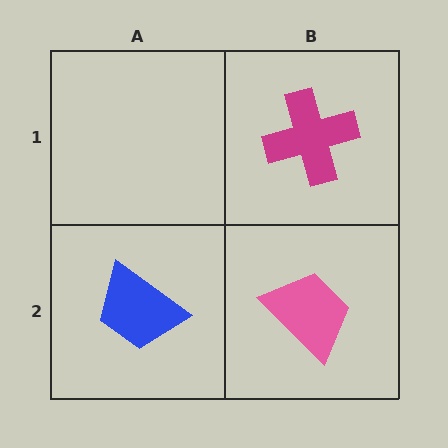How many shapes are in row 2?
2 shapes.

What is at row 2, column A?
A blue trapezoid.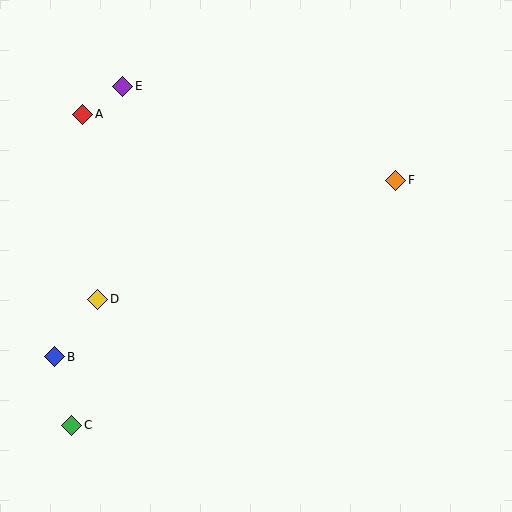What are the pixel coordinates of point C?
Point C is at (71, 425).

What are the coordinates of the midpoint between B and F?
The midpoint between B and F is at (225, 269).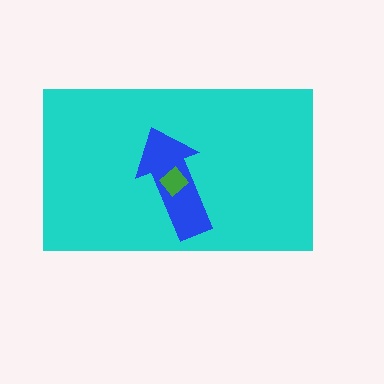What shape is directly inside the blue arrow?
The green diamond.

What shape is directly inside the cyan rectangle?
The blue arrow.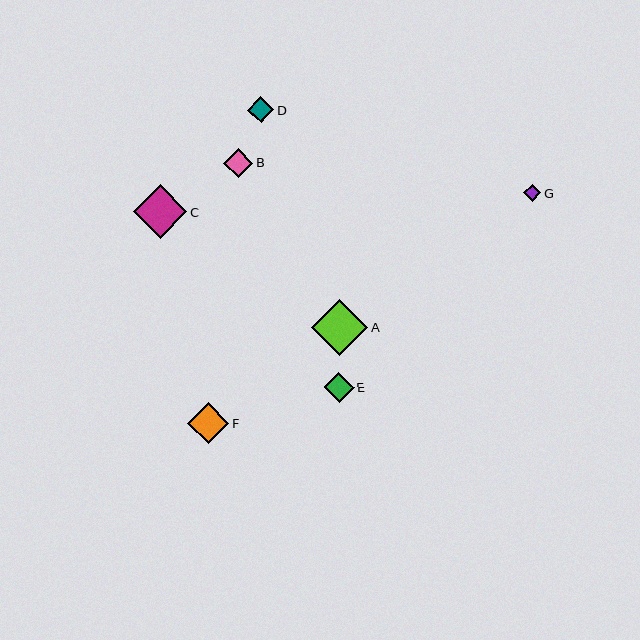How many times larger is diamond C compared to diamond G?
Diamond C is approximately 3.1 times the size of diamond G.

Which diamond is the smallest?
Diamond G is the smallest with a size of approximately 17 pixels.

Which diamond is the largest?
Diamond A is the largest with a size of approximately 56 pixels.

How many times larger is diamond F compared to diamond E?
Diamond F is approximately 1.4 times the size of diamond E.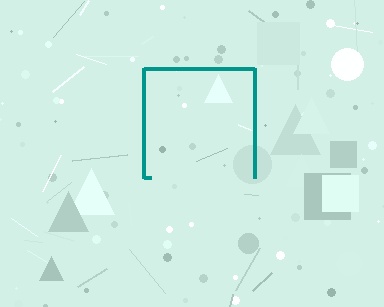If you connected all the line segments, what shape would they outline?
They would outline a square.